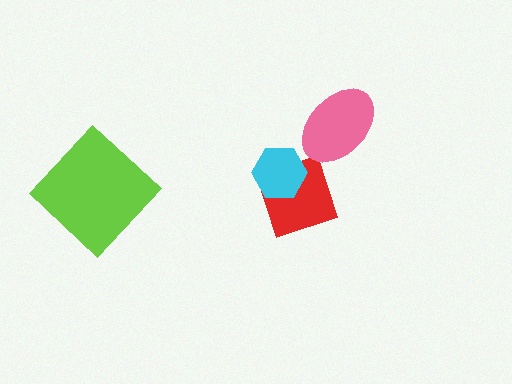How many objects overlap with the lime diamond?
0 objects overlap with the lime diamond.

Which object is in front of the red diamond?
The cyan hexagon is in front of the red diamond.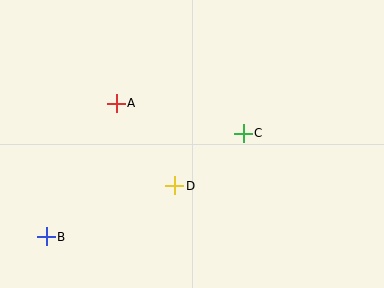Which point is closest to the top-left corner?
Point A is closest to the top-left corner.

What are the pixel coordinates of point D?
Point D is at (175, 186).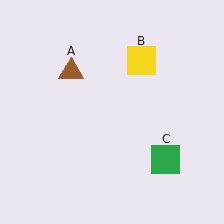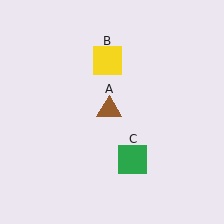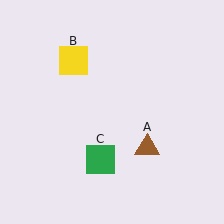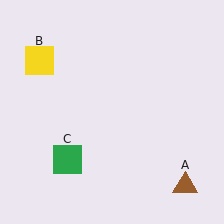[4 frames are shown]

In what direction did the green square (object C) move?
The green square (object C) moved left.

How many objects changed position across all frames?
3 objects changed position: brown triangle (object A), yellow square (object B), green square (object C).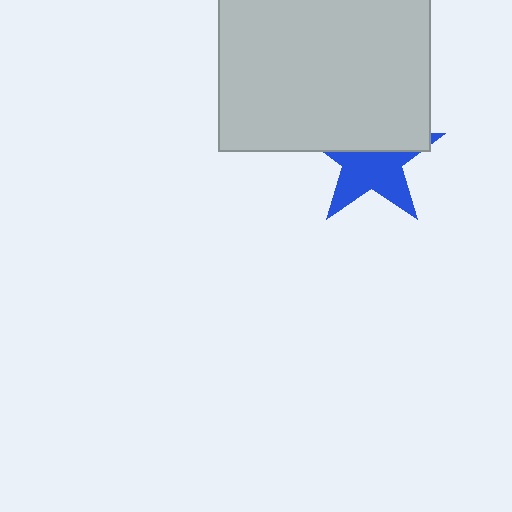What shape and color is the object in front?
The object in front is a light gray square.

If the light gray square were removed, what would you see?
You would see the complete blue star.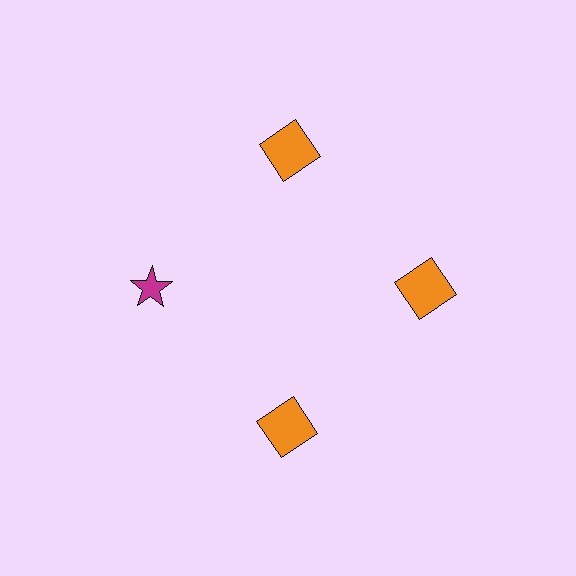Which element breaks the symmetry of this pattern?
The magenta star at roughly the 9 o'clock position breaks the symmetry. All other shapes are orange squares.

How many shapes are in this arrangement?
There are 4 shapes arranged in a ring pattern.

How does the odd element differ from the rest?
It differs in both color (magenta instead of orange) and shape (star instead of square).